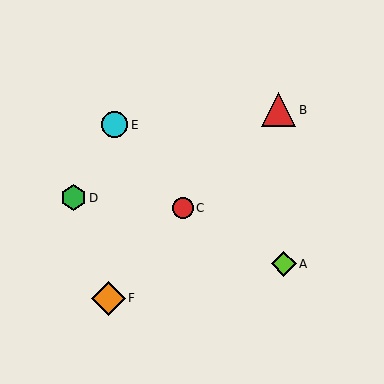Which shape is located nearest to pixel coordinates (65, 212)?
The green hexagon (labeled D) at (74, 198) is nearest to that location.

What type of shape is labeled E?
Shape E is a cyan circle.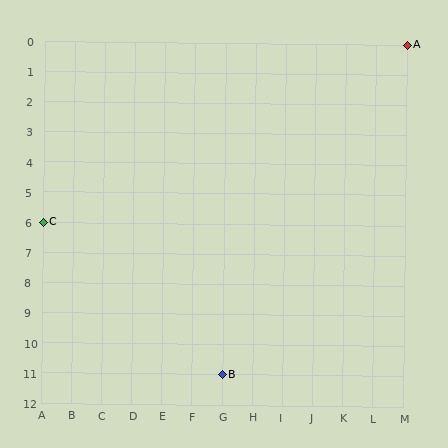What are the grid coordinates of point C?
Point C is at grid coordinates (A, 6).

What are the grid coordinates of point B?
Point B is at grid coordinates (G, 11).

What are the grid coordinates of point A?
Point A is at grid coordinates (M, 0).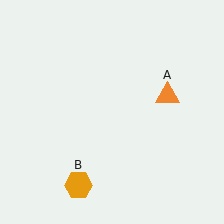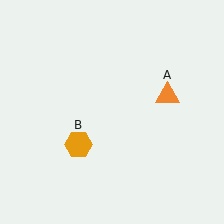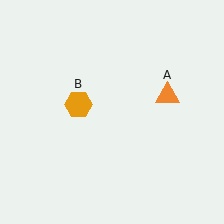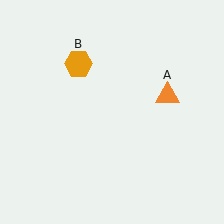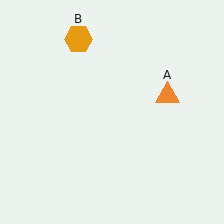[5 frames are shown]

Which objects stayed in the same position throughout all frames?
Orange triangle (object A) remained stationary.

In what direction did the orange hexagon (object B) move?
The orange hexagon (object B) moved up.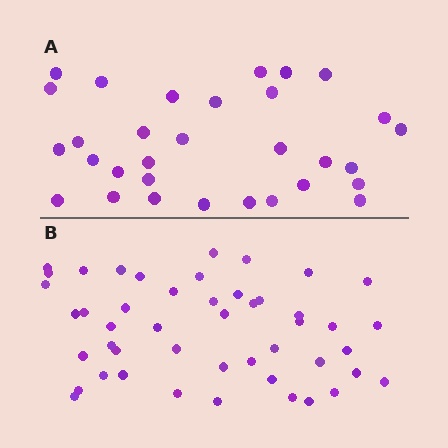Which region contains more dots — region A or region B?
Region B (the bottom region) has more dots.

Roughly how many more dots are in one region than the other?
Region B has approximately 15 more dots than region A.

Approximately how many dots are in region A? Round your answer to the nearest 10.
About 30 dots. (The exact count is 31, which rounds to 30.)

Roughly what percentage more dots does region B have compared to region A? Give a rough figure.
About 50% more.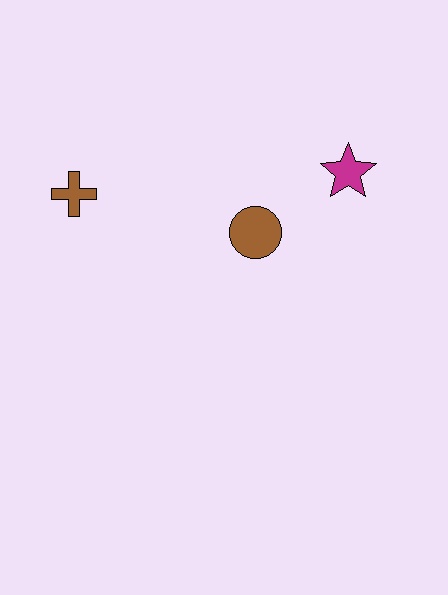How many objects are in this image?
There are 3 objects.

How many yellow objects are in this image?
There are no yellow objects.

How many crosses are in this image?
There is 1 cross.